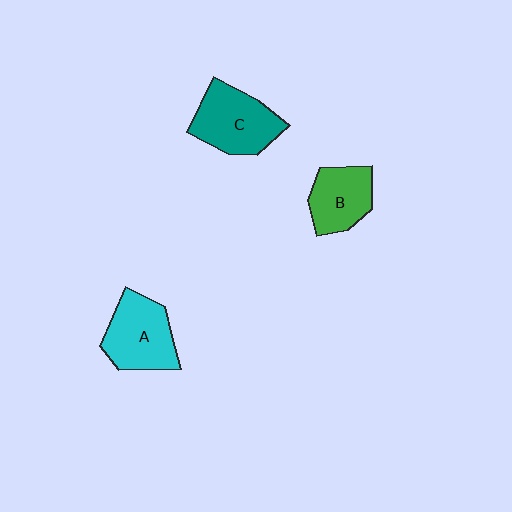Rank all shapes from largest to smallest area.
From largest to smallest: C (teal), A (cyan), B (green).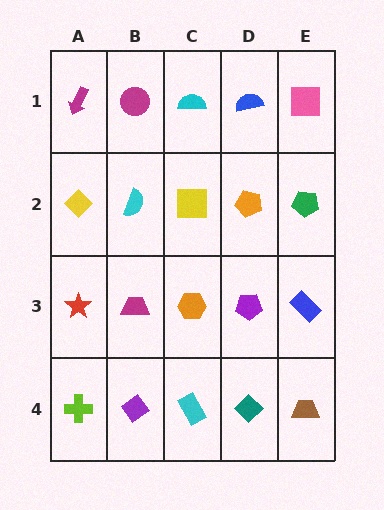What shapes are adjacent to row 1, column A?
A yellow diamond (row 2, column A), a magenta circle (row 1, column B).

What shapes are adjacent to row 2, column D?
A blue semicircle (row 1, column D), a purple pentagon (row 3, column D), a yellow square (row 2, column C), a green pentagon (row 2, column E).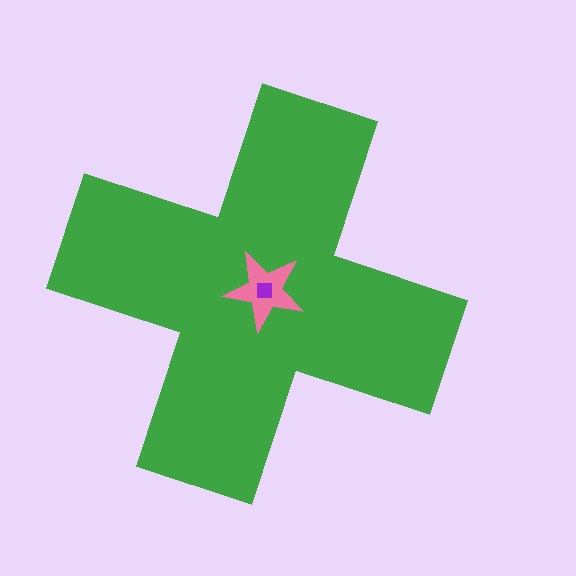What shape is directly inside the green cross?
The pink star.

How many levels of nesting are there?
3.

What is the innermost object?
The purple square.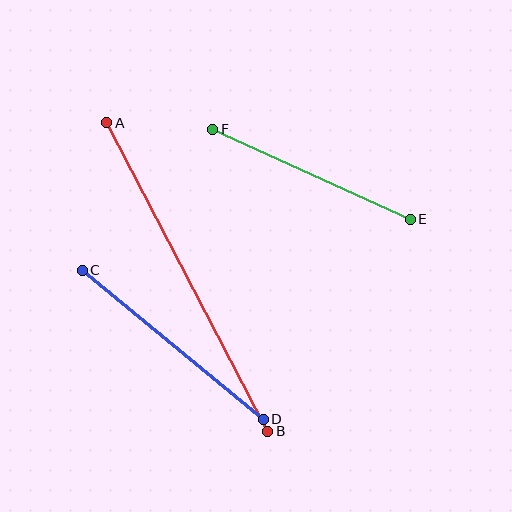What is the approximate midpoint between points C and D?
The midpoint is at approximately (173, 345) pixels.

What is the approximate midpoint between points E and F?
The midpoint is at approximately (312, 174) pixels.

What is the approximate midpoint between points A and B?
The midpoint is at approximately (187, 277) pixels.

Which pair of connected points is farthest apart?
Points A and B are farthest apart.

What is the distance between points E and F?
The distance is approximately 217 pixels.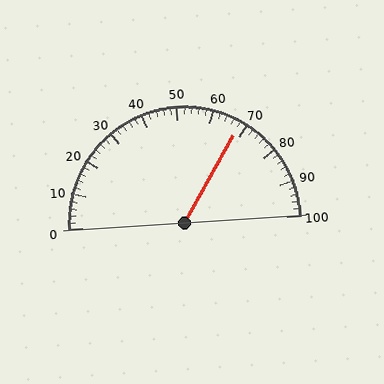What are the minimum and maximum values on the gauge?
The gauge ranges from 0 to 100.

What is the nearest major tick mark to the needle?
The nearest major tick mark is 70.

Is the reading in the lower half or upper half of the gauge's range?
The reading is in the upper half of the range (0 to 100).